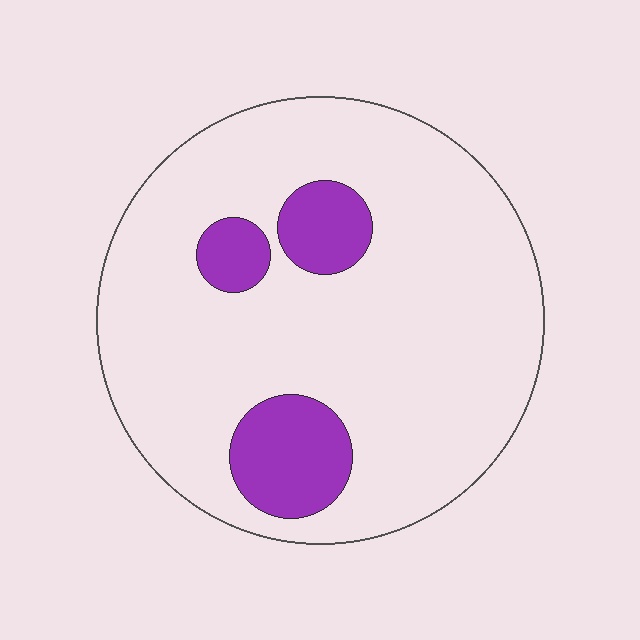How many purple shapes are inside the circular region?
3.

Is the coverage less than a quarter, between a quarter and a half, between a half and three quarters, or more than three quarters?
Less than a quarter.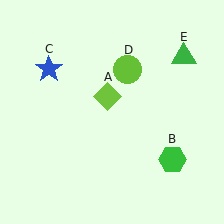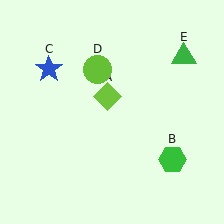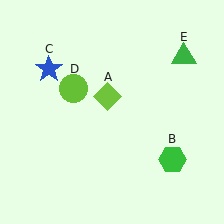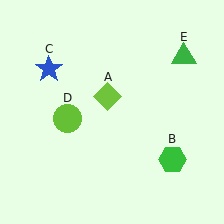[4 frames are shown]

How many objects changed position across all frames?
1 object changed position: lime circle (object D).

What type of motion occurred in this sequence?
The lime circle (object D) rotated counterclockwise around the center of the scene.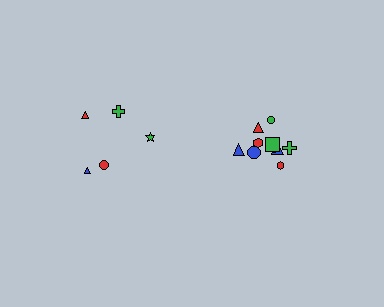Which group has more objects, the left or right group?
The right group.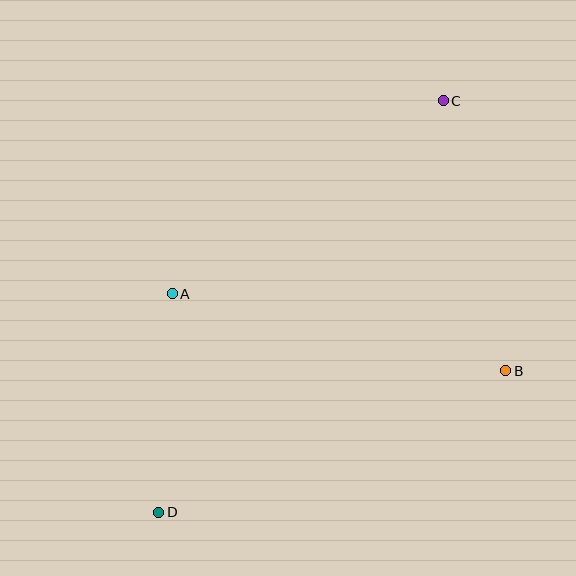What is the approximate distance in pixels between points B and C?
The distance between B and C is approximately 277 pixels.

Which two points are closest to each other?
Points A and D are closest to each other.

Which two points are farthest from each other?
Points C and D are farthest from each other.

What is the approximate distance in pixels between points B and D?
The distance between B and D is approximately 375 pixels.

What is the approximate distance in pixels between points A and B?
The distance between A and B is approximately 342 pixels.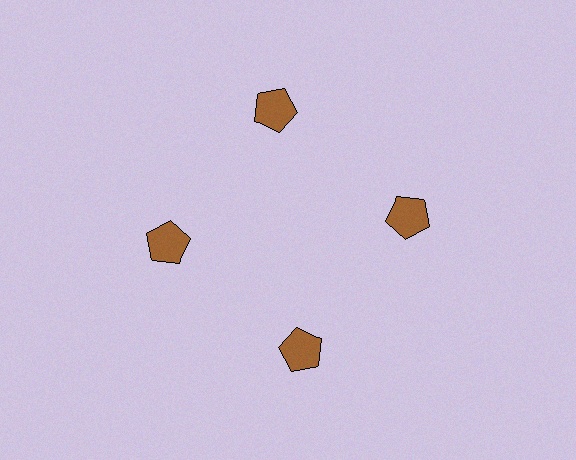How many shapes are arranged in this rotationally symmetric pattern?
There are 4 shapes, arranged in 4 groups of 1.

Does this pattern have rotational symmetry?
Yes, this pattern has 4-fold rotational symmetry. It looks the same after rotating 90 degrees around the center.